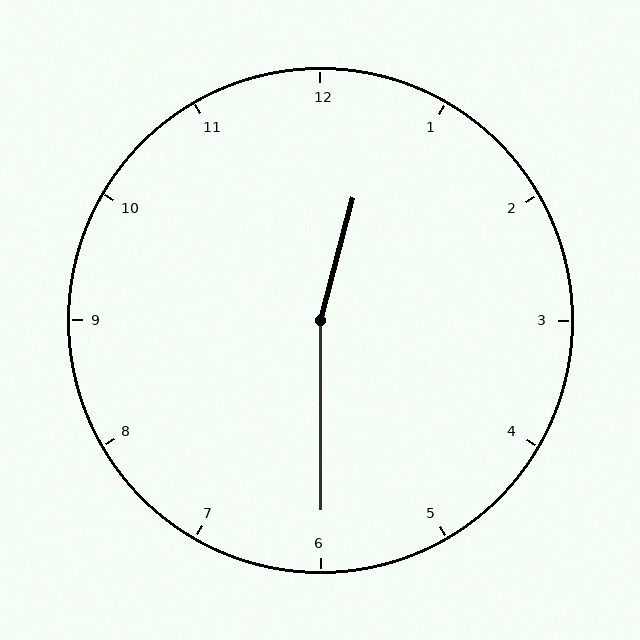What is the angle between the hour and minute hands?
Approximately 165 degrees.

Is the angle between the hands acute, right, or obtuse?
It is obtuse.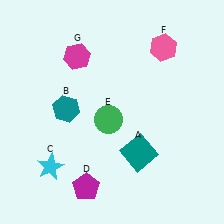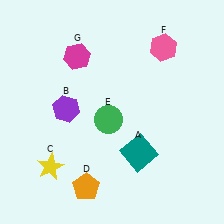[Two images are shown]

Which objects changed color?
B changed from teal to purple. C changed from cyan to yellow. D changed from magenta to orange.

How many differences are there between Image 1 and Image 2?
There are 3 differences between the two images.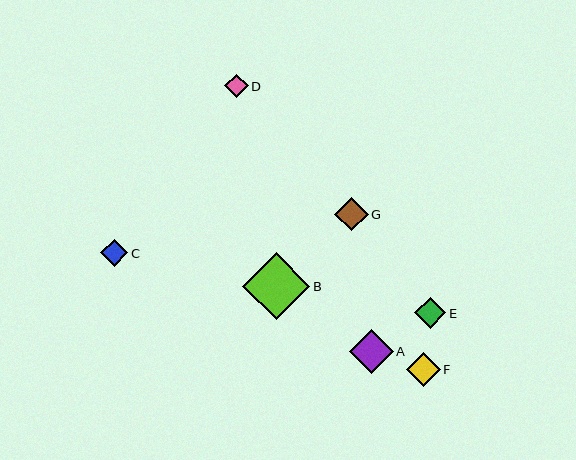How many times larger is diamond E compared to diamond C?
Diamond E is approximately 1.2 times the size of diamond C.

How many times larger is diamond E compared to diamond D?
Diamond E is approximately 1.3 times the size of diamond D.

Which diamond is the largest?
Diamond B is the largest with a size of approximately 67 pixels.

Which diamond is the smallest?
Diamond D is the smallest with a size of approximately 23 pixels.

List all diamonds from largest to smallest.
From largest to smallest: B, A, F, G, E, C, D.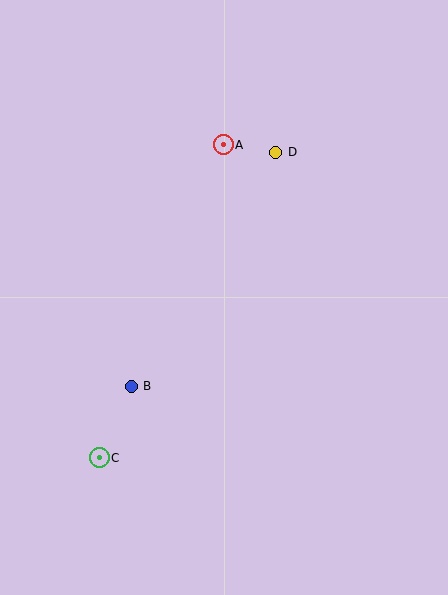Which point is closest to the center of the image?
Point B at (131, 386) is closest to the center.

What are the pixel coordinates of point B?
Point B is at (131, 386).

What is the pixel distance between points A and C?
The distance between A and C is 337 pixels.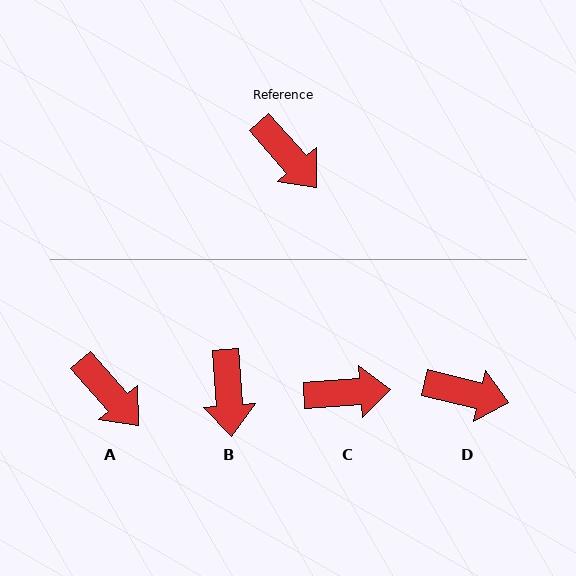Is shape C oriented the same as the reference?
No, it is off by about 52 degrees.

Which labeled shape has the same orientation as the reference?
A.